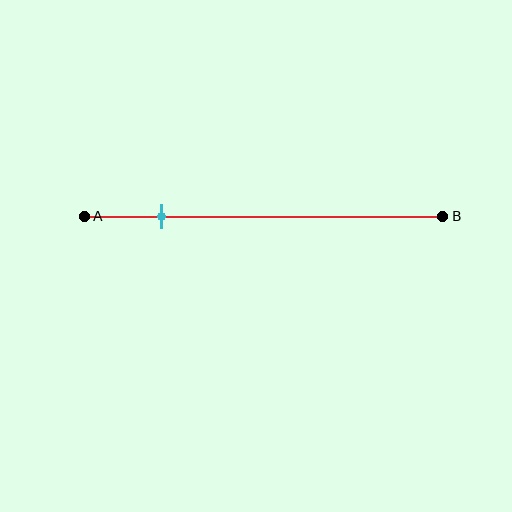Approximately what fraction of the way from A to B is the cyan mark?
The cyan mark is approximately 20% of the way from A to B.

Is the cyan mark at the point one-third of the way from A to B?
No, the mark is at about 20% from A, not at the 33% one-third point.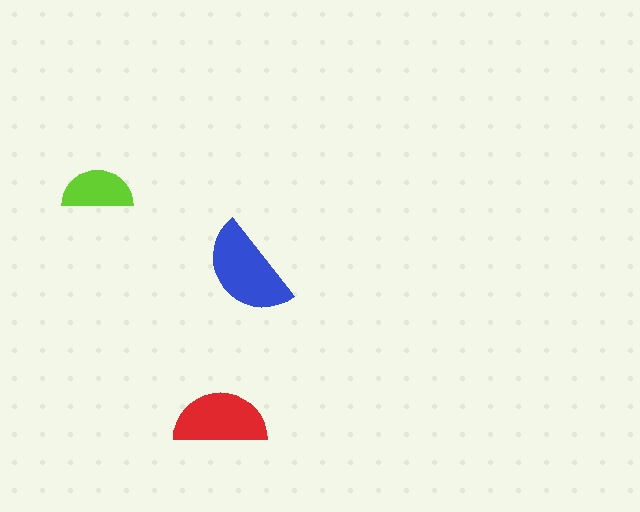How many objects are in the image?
There are 3 objects in the image.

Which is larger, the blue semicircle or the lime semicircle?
The blue one.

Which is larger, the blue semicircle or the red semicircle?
The blue one.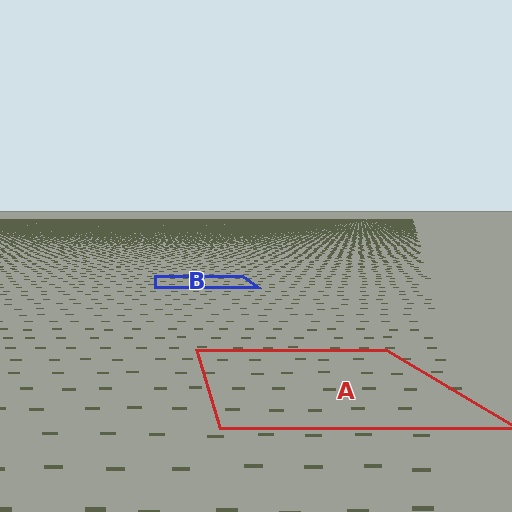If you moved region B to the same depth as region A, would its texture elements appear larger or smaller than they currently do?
They would appear larger. At a closer depth, the same texture elements are projected at a bigger on-screen size.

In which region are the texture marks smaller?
The texture marks are smaller in region B, because it is farther away.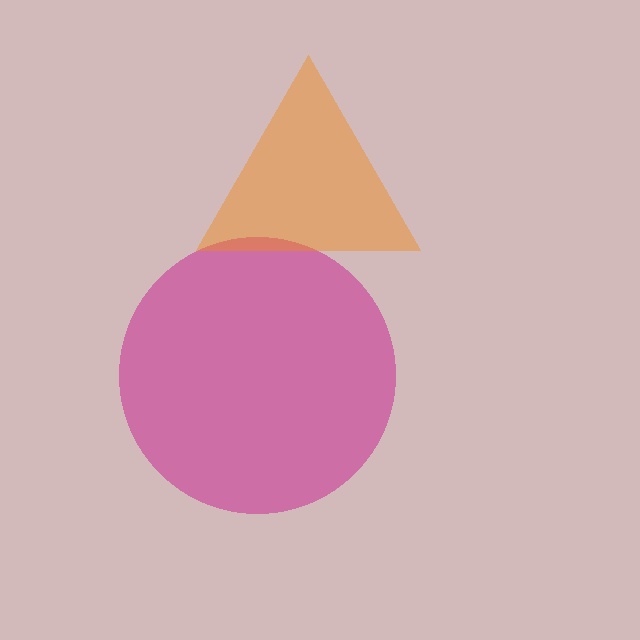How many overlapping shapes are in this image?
There are 2 overlapping shapes in the image.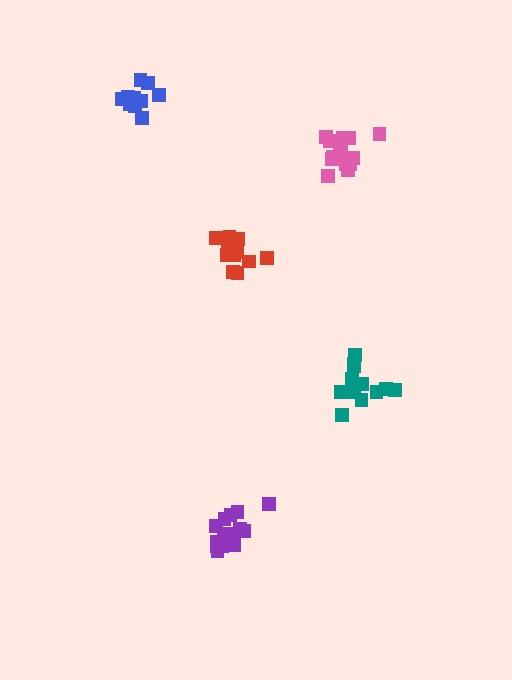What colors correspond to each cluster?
The clusters are colored: teal, red, purple, pink, blue.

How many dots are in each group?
Group 1: 12 dots, Group 2: 15 dots, Group 3: 16 dots, Group 4: 14 dots, Group 5: 11 dots (68 total).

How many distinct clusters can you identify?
There are 5 distinct clusters.